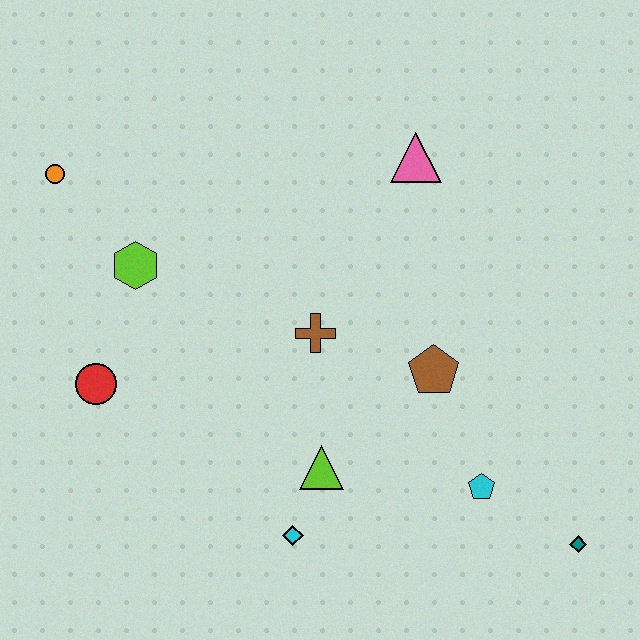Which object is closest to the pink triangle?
The brown cross is closest to the pink triangle.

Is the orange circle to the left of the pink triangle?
Yes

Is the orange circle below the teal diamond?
No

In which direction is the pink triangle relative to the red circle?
The pink triangle is to the right of the red circle.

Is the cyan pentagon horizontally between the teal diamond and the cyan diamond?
Yes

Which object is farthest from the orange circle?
The teal diamond is farthest from the orange circle.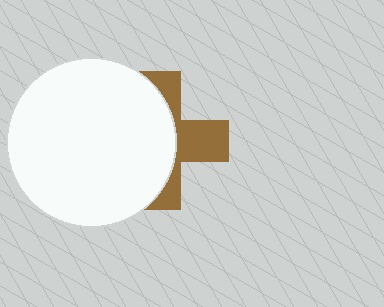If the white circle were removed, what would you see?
You would see the complete brown cross.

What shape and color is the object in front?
The object in front is a white circle.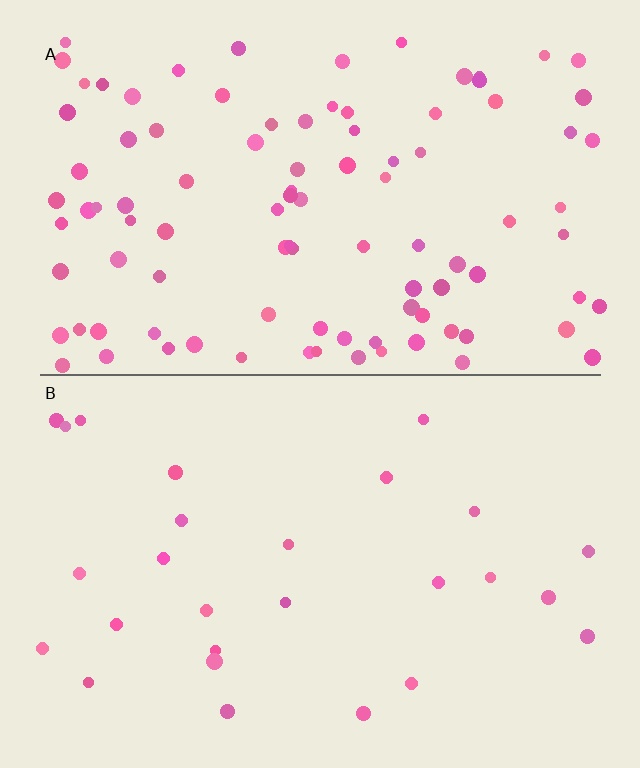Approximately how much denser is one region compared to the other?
Approximately 3.6× — region A over region B.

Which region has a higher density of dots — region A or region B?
A (the top).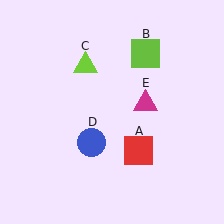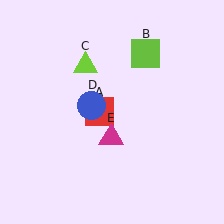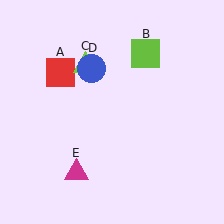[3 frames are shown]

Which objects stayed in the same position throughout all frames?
Lime square (object B) and lime triangle (object C) remained stationary.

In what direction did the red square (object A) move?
The red square (object A) moved up and to the left.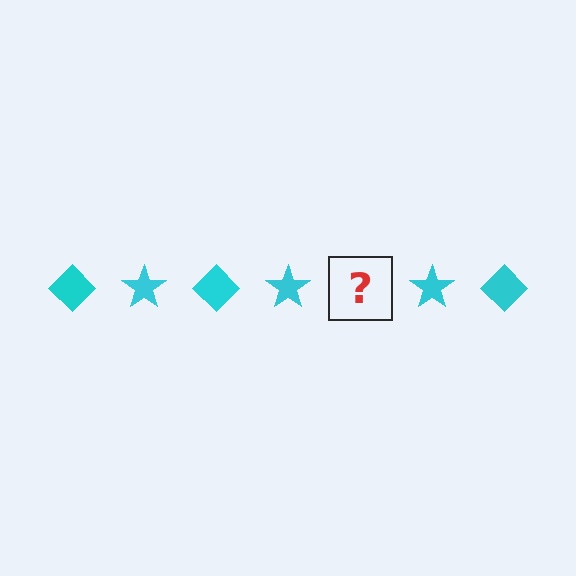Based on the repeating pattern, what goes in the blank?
The blank should be a cyan diamond.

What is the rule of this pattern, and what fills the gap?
The rule is that the pattern cycles through diamond, star shapes in cyan. The gap should be filled with a cyan diamond.